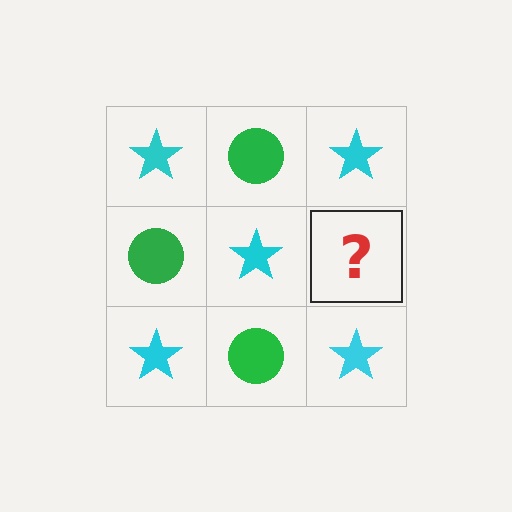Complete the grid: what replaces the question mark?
The question mark should be replaced with a green circle.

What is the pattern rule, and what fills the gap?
The rule is that it alternates cyan star and green circle in a checkerboard pattern. The gap should be filled with a green circle.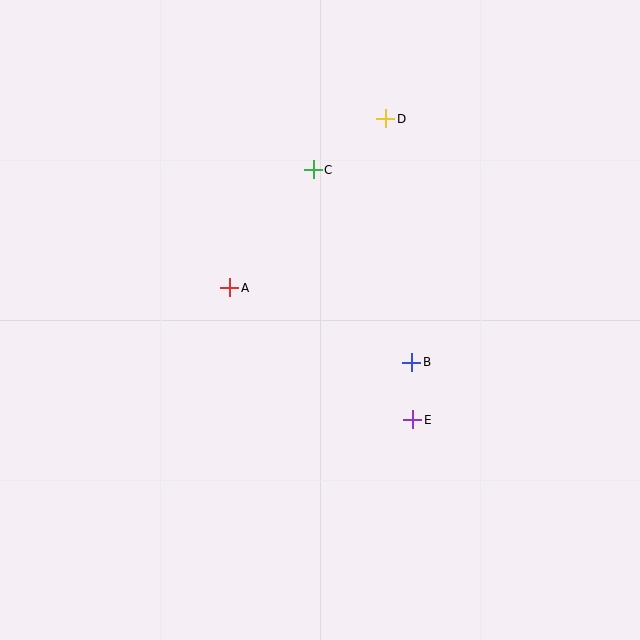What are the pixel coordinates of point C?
Point C is at (313, 170).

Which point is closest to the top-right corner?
Point D is closest to the top-right corner.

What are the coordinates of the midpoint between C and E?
The midpoint between C and E is at (363, 295).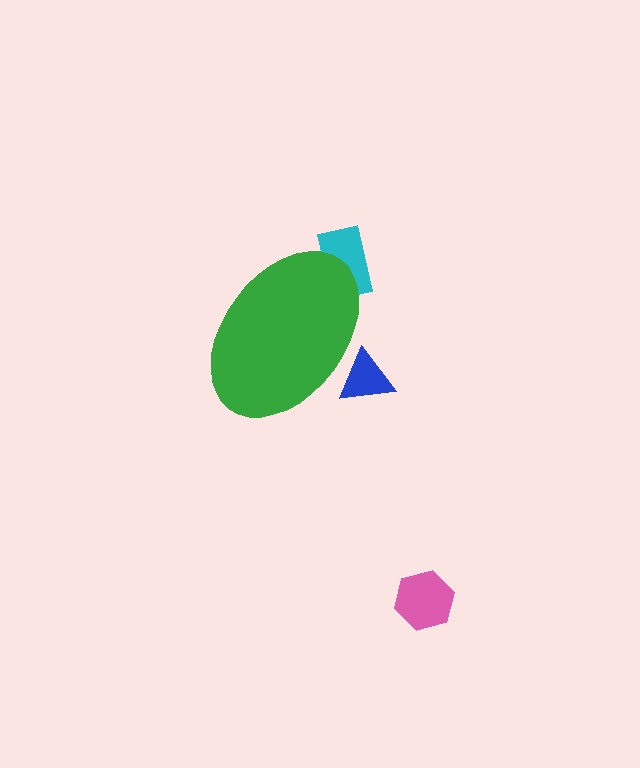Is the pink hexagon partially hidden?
No, the pink hexagon is fully visible.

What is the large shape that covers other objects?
A green ellipse.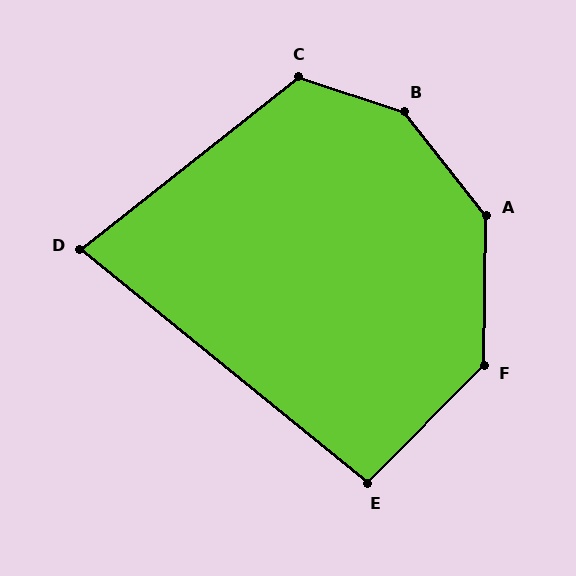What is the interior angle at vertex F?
Approximately 136 degrees (obtuse).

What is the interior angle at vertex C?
Approximately 124 degrees (obtuse).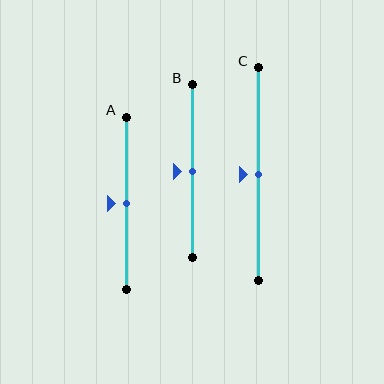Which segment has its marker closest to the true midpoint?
Segment A has its marker closest to the true midpoint.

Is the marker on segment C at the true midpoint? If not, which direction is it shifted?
Yes, the marker on segment C is at the true midpoint.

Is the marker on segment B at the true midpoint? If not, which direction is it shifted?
Yes, the marker on segment B is at the true midpoint.